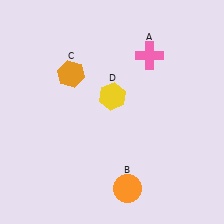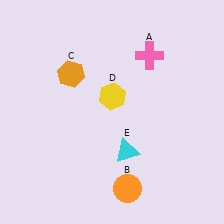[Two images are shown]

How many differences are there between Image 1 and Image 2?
There is 1 difference between the two images.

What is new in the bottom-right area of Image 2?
A cyan triangle (E) was added in the bottom-right area of Image 2.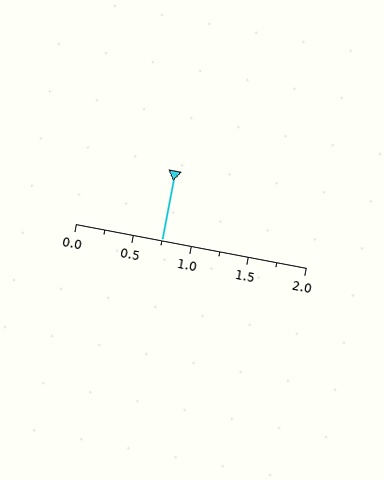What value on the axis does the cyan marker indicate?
The marker indicates approximately 0.75.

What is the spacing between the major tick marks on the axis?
The major ticks are spaced 0.5 apart.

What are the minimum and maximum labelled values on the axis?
The axis runs from 0.0 to 2.0.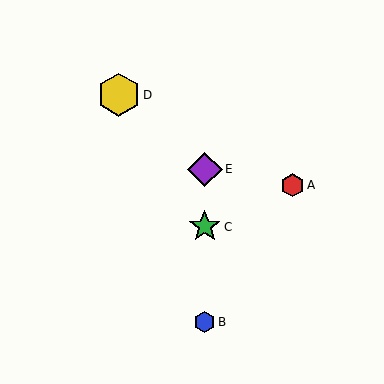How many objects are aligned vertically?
3 objects (B, C, E) are aligned vertically.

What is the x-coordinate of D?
Object D is at x≈119.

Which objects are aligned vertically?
Objects B, C, E are aligned vertically.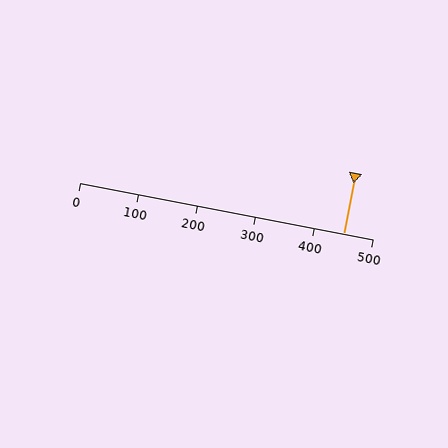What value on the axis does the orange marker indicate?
The marker indicates approximately 450.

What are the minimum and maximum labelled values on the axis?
The axis runs from 0 to 500.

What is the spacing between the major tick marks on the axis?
The major ticks are spaced 100 apart.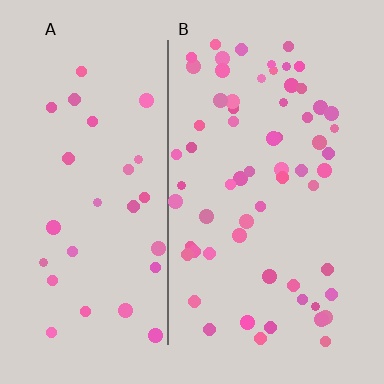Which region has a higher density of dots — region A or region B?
B (the right).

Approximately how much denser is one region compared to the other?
Approximately 2.1× — region B over region A.